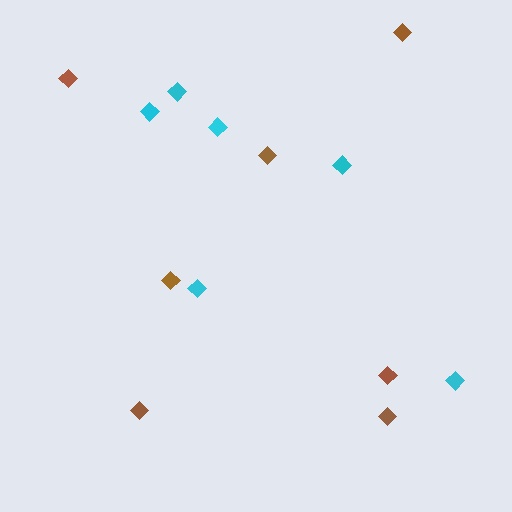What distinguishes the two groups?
There are 2 groups: one group of brown diamonds (7) and one group of cyan diamonds (6).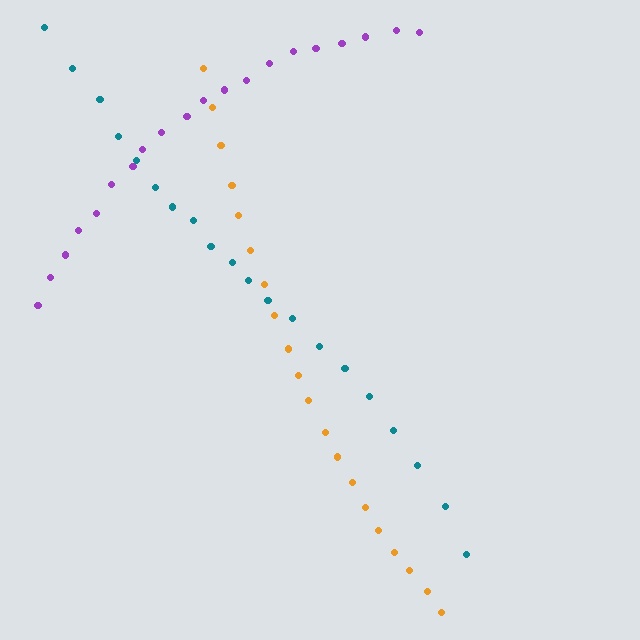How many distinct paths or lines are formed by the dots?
There are 3 distinct paths.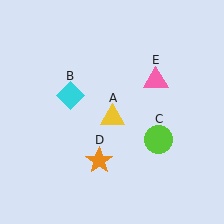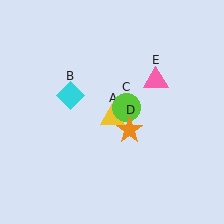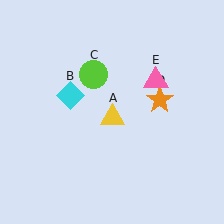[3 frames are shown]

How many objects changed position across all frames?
2 objects changed position: lime circle (object C), orange star (object D).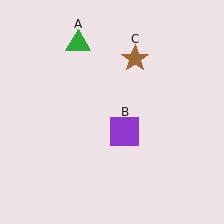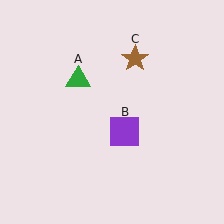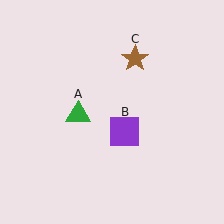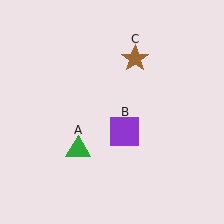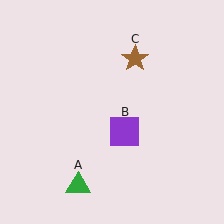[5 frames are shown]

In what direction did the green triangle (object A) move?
The green triangle (object A) moved down.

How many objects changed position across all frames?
1 object changed position: green triangle (object A).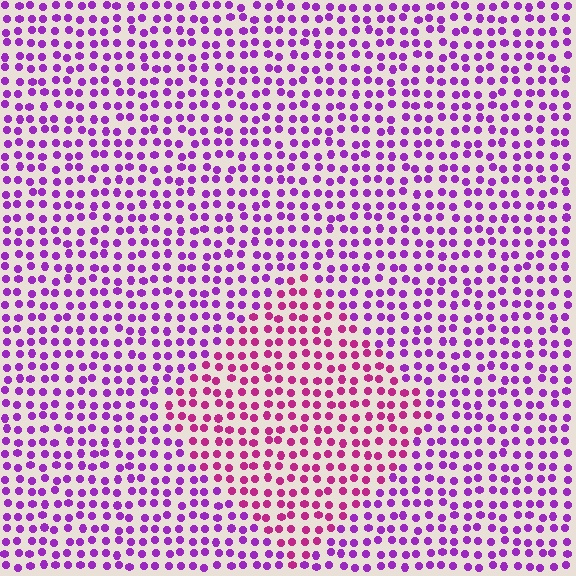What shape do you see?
I see a diamond.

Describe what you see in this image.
The image is filled with small purple elements in a uniform arrangement. A diamond-shaped region is visible where the elements are tinted to a slightly different hue, forming a subtle color boundary.